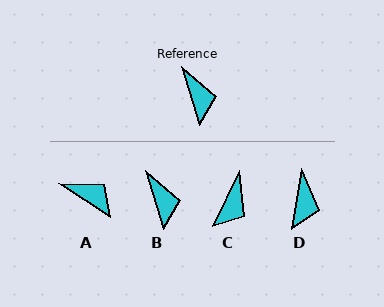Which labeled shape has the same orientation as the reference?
B.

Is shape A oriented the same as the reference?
No, it is off by about 40 degrees.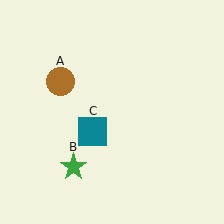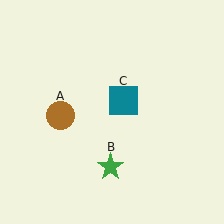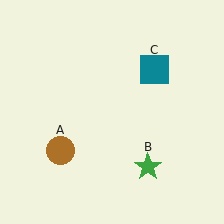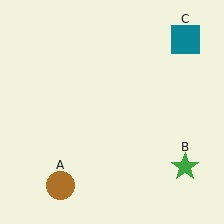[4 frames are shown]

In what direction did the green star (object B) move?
The green star (object B) moved right.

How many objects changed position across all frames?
3 objects changed position: brown circle (object A), green star (object B), teal square (object C).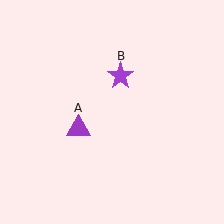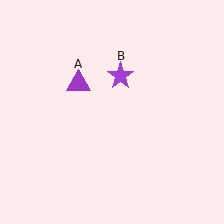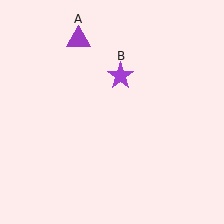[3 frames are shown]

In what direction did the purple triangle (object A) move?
The purple triangle (object A) moved up.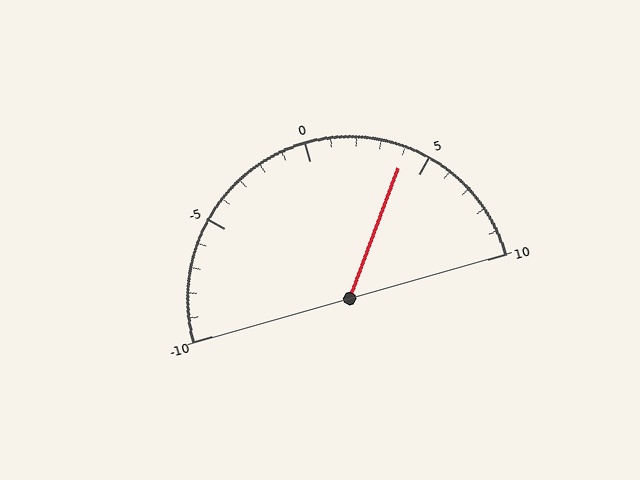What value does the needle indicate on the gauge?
The needle indicates approximately 4.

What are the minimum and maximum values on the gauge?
The gauge ranges from -10 to 10.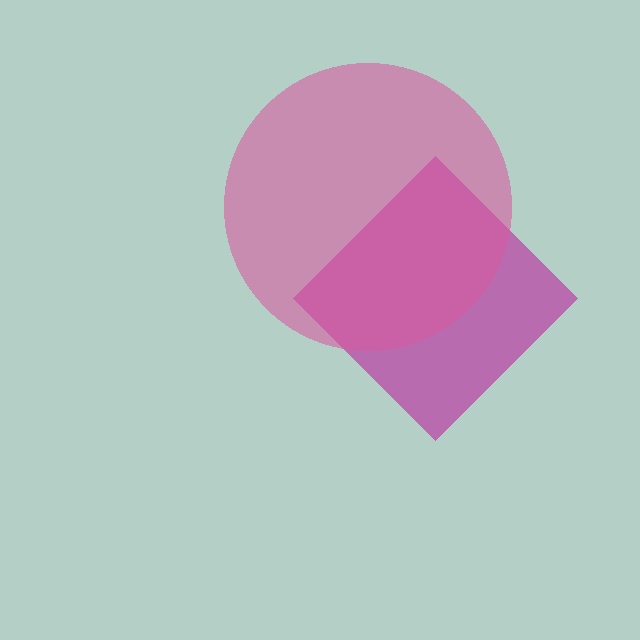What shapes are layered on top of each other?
The layered shapes are: a magenta diamond, a pink circle.